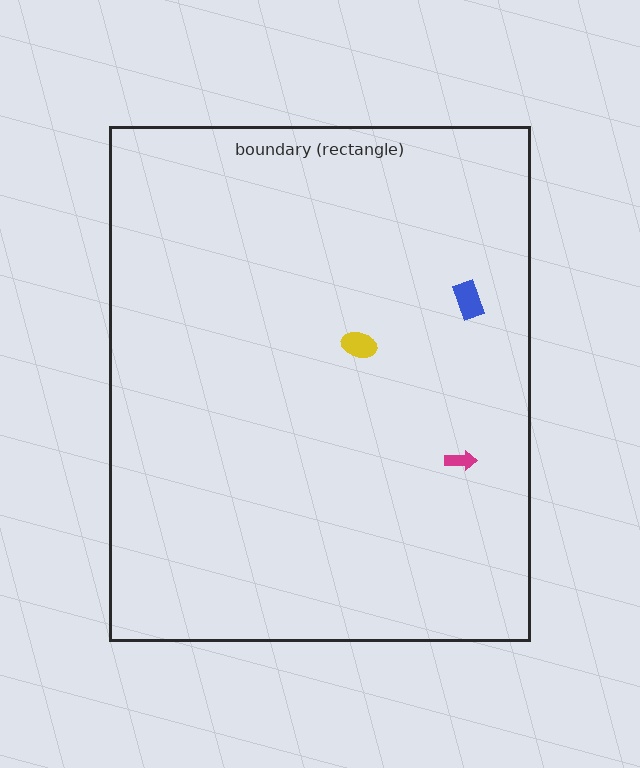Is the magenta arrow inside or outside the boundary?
Inside.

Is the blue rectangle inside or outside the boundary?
Inside.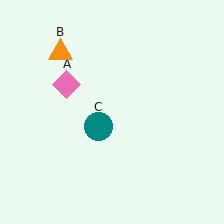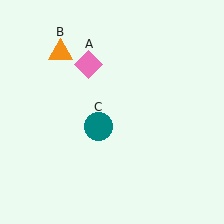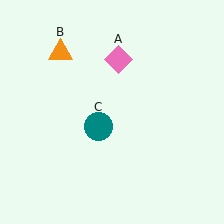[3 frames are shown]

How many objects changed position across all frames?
1 object changed position: pink diamond (object A).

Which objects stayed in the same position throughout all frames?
Orange triangle (object B) and teal circle (object C) remained stationary.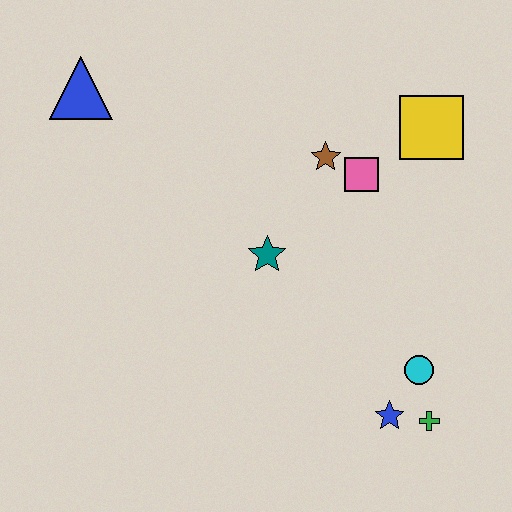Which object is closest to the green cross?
The blue star is closest to the green cross.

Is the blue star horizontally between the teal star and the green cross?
Yes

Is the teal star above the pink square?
No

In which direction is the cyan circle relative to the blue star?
The cyan circle is above the blue star.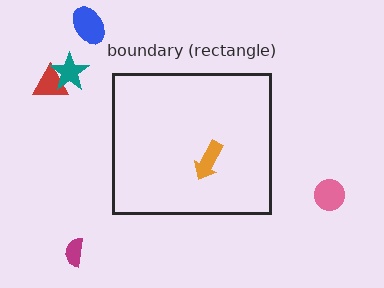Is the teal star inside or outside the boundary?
Outside.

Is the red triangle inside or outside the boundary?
Outside.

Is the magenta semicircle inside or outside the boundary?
Outside.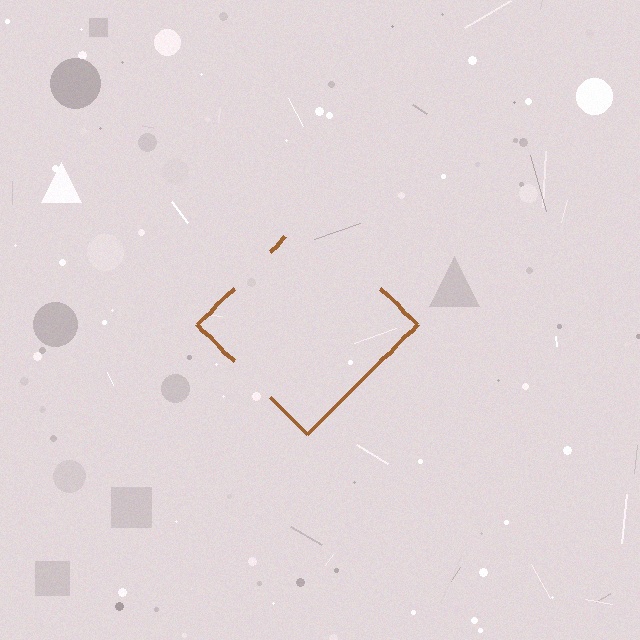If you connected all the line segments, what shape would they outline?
They would outline a diamond.